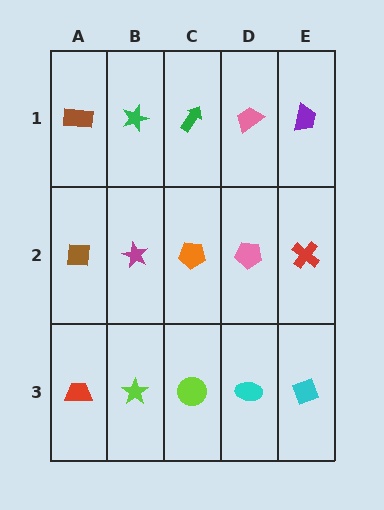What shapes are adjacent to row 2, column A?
A brown rectangle (row 1, column A), a red trapezoid (row 3, column A), a magenta star (row 2, column B).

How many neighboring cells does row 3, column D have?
3.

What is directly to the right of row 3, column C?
A cyan ellipse.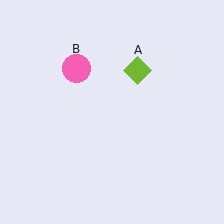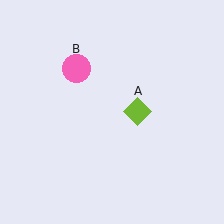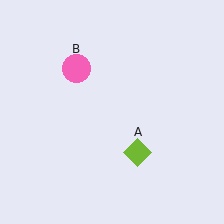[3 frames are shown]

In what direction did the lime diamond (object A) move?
The lime diamond (object A) moved down.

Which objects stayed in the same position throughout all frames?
Pink circle (object B) remained stationary.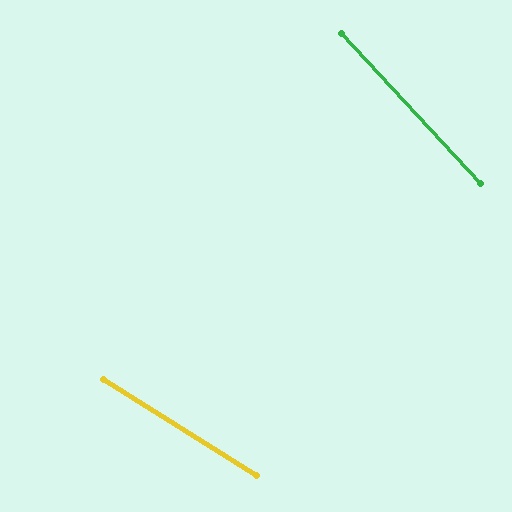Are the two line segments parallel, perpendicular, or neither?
Neither parallel nor perpendicular — they differ by about 15°.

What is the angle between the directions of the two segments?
Approximately 15 degrees.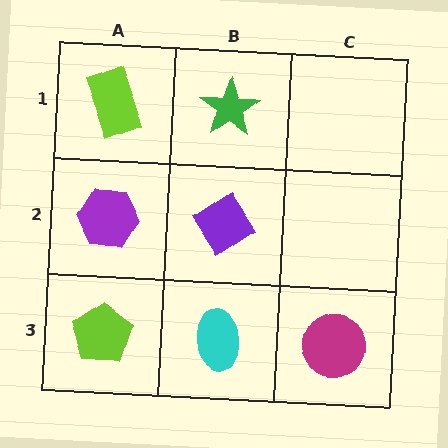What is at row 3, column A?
A lime pentagon.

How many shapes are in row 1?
2 shapes.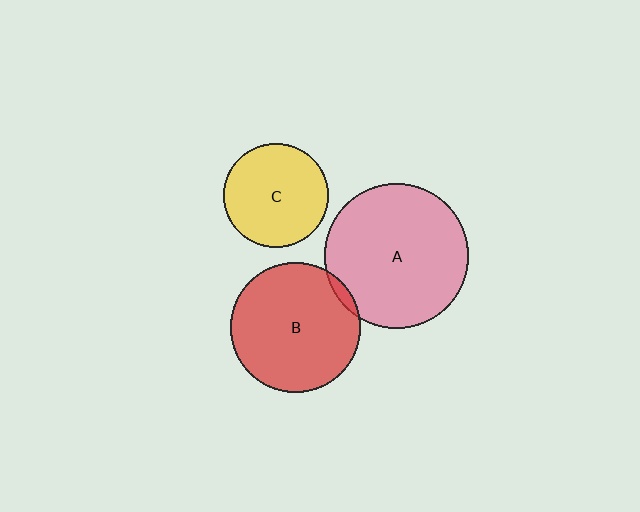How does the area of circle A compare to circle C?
Approximately 1.9 times.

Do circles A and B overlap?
Yes.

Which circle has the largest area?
Circle A (pink).